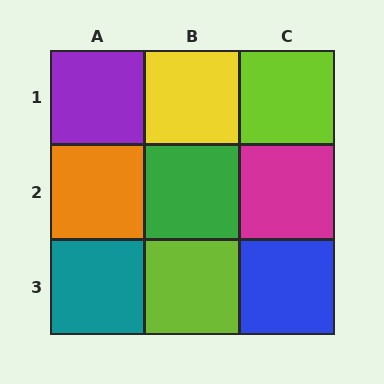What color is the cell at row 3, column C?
Blue.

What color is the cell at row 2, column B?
Green.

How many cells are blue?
1 cell is blue.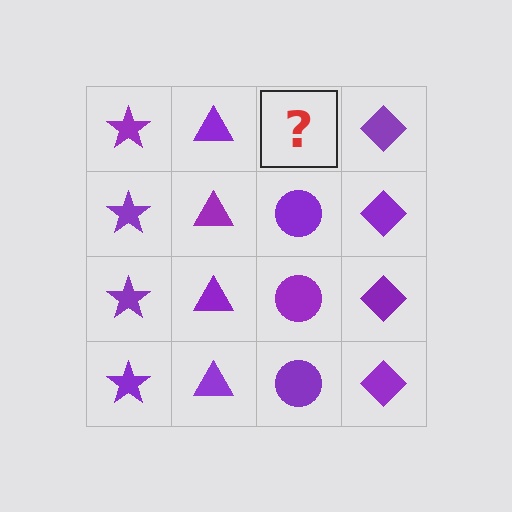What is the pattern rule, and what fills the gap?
The rule is that each column has a consistent shape. The gap should be filled with a purple circle.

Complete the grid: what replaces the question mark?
The question mark should be replaced with a purple circle.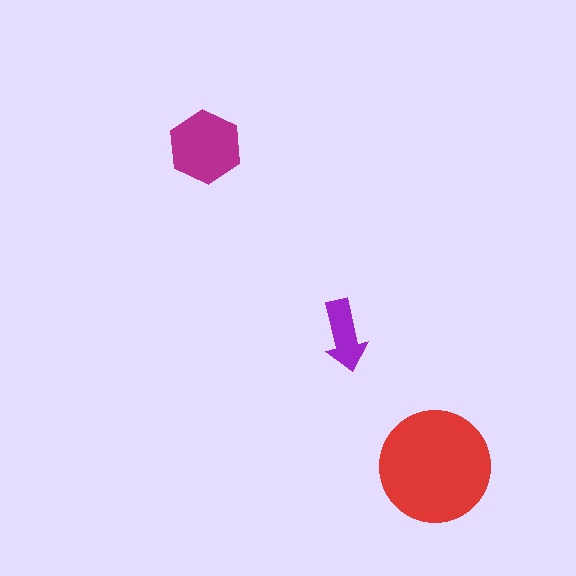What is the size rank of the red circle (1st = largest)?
1st.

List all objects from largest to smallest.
The red circle, the magenta hexagon, the purple arrow.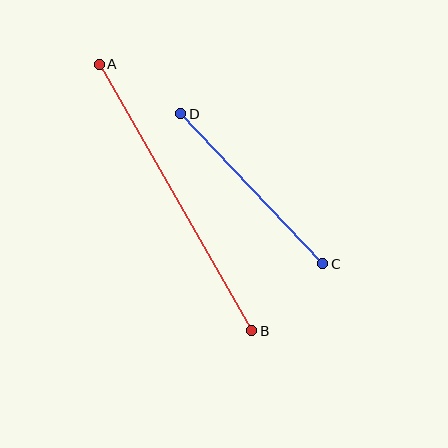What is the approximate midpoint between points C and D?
The midpoint is at approximately (252, 189) pixels.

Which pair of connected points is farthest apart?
Points A and B are farthest apart.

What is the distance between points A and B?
The distance is approximately 307 pixels.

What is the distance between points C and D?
The distance is approximately 206 pixels.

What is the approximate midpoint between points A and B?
The midpoint is at approximately (175, 198) pixels.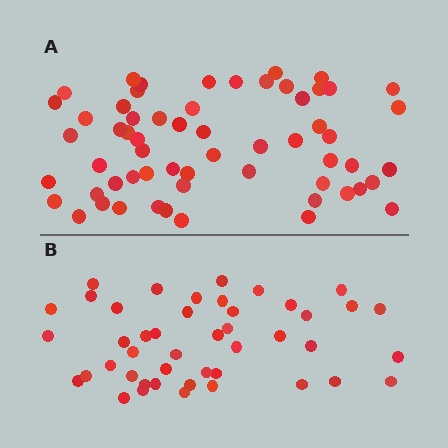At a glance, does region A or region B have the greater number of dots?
Region A (the top region) has more dots.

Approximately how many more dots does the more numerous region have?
Region A has approximately 15 more dots than region B.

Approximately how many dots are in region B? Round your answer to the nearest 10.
About 40 dots. (The exact count is 45, which rounds to 40.)